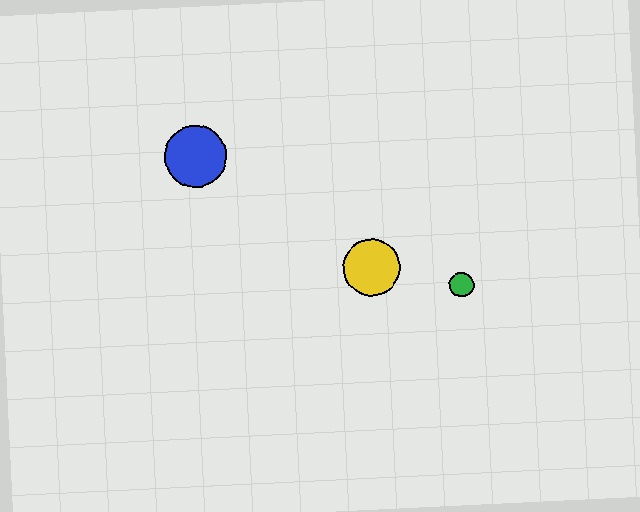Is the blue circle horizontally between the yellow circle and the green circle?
No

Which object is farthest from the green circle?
The blue circle is farthest from the green circle.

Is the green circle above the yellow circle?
No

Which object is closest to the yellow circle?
The green circle is closest to the yellow circle.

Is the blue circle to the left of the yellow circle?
Yes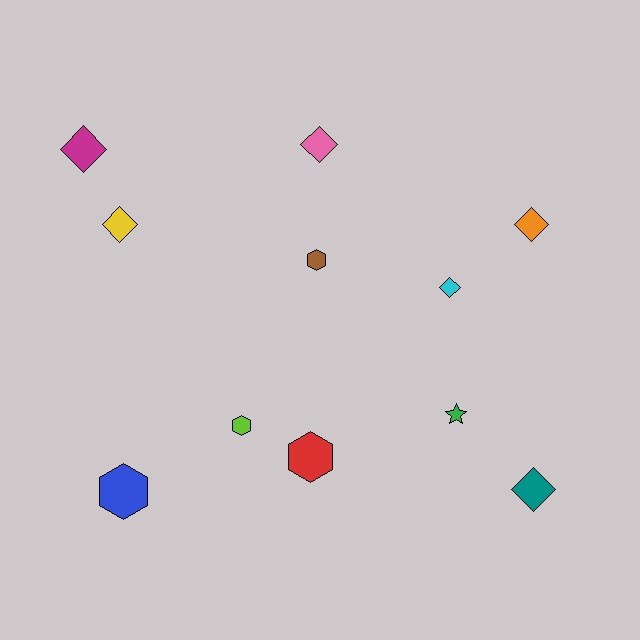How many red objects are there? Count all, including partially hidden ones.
There is 1 red object.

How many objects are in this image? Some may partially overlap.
There are 11 objects.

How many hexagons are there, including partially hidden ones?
There are 4 hexagons.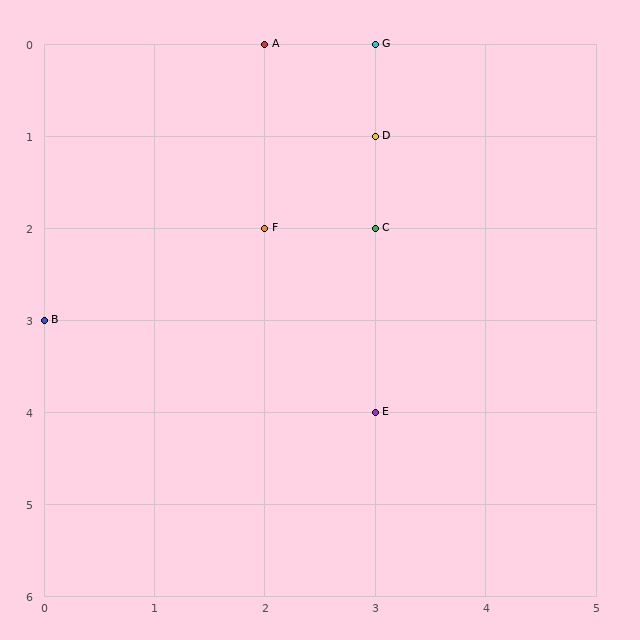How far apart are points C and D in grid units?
Points C and D are 1 row apart.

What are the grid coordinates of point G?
Point G is at grid coordinates (3, 0).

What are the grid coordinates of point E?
Point E is at grid coordinates (3, 4).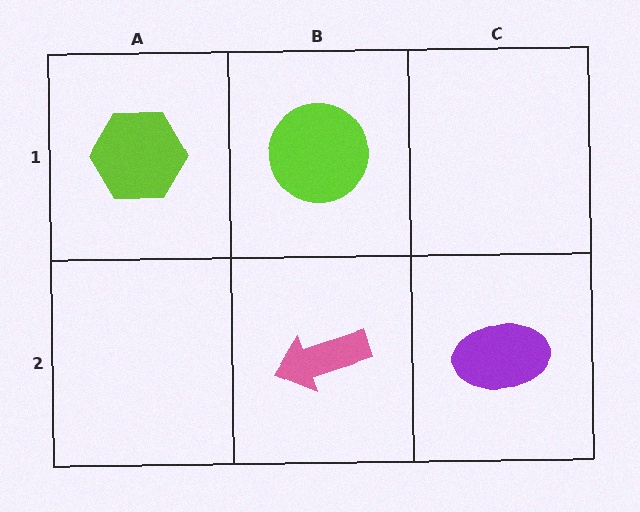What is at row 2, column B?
A pink arrow.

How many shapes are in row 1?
2 shapes.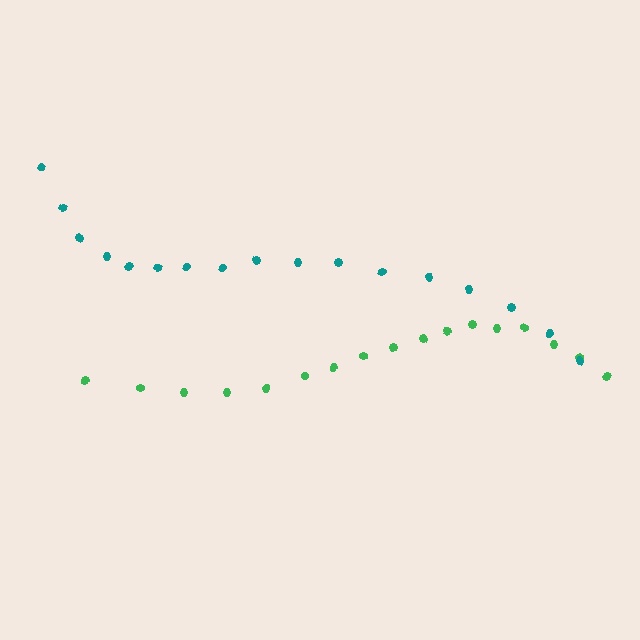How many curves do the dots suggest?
There are 2 distinct paths.